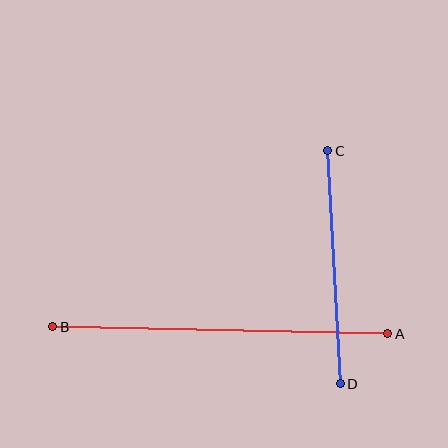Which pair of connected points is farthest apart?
Points A and B are farthest apart.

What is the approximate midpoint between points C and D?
The midpoint is at approximately (334, 267) pixels.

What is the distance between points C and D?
The distance is approximately 233 pixels.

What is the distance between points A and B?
The distance is approximately 335 pixels.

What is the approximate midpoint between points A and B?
The midpoint is at approximately (220, 330) pixels.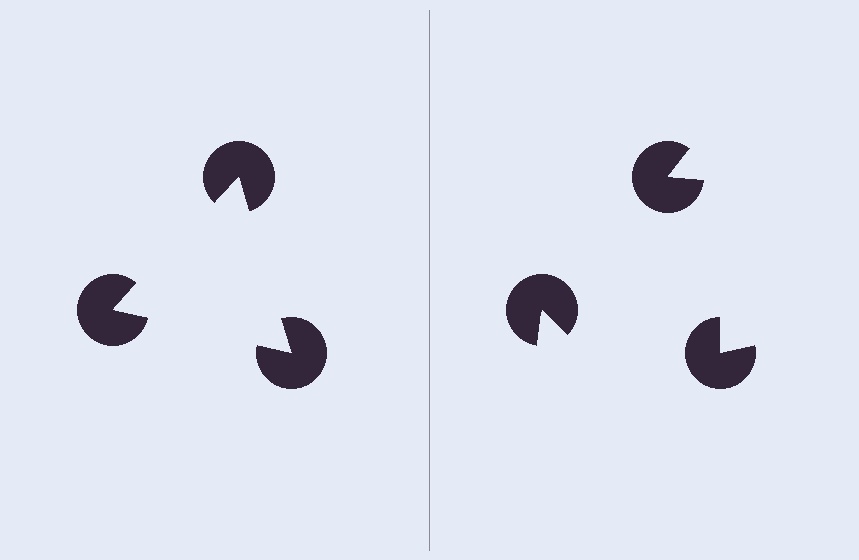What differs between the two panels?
The pac-man discs are positioned identically on both sides; only the wedge orientations differ. On the left they align to a triangle; on the right they are misaligned.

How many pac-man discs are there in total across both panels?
6 — 3 on each side.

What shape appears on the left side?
An illusory triangle.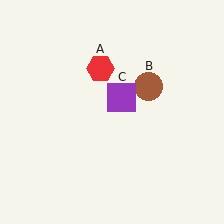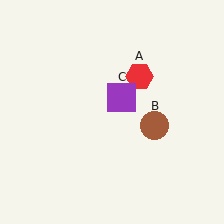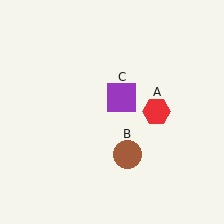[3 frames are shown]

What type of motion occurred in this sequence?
The red hexagon (object A), brown circle (object B) rotated clockwise around the center of the scene.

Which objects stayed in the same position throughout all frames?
Purple square (object C) remained stationary.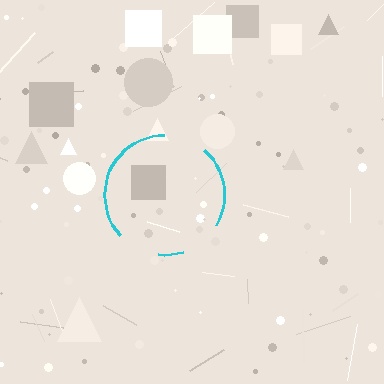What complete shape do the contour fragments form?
The contour fragments form a circle.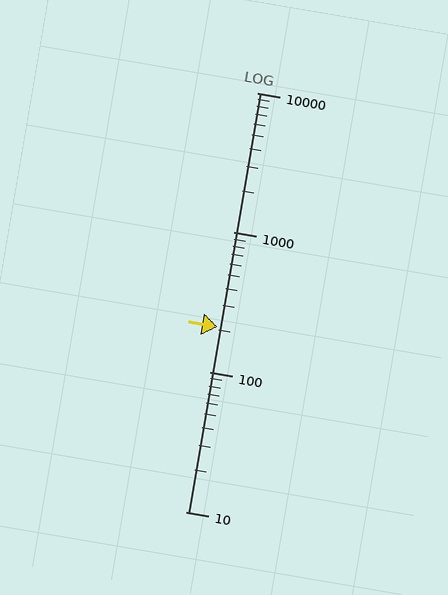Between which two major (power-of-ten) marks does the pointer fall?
The pointer is between 100 and 1000.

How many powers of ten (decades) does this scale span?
The scale spans 3 decades, from 10 to 10000.